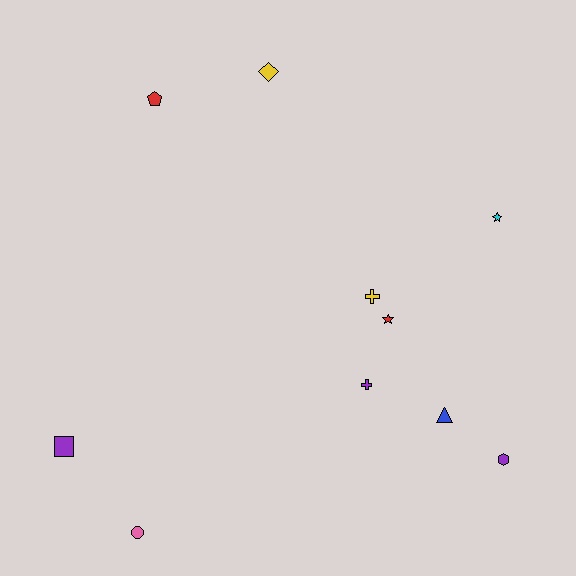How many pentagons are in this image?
There is 1 pentagon.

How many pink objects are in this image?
There is 1 pink object.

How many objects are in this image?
There are 10 objects.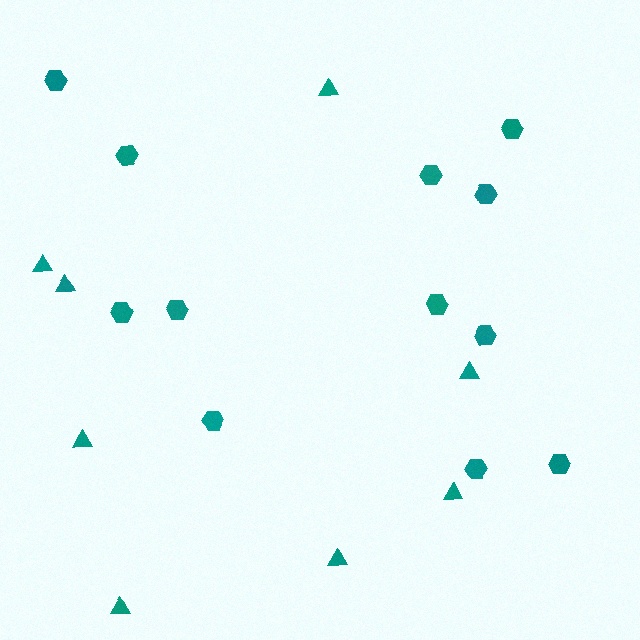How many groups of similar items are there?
There are 2 groups: one group of triangles (8) and one group of hexagons (12).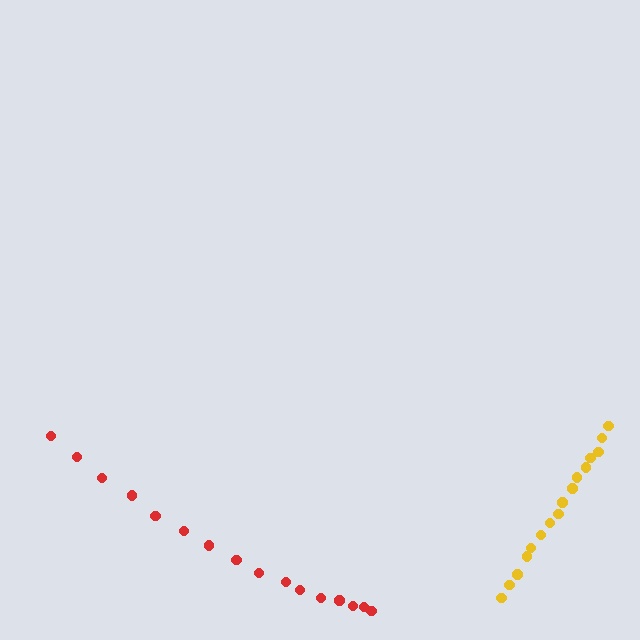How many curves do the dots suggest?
There are 2 distinct paths.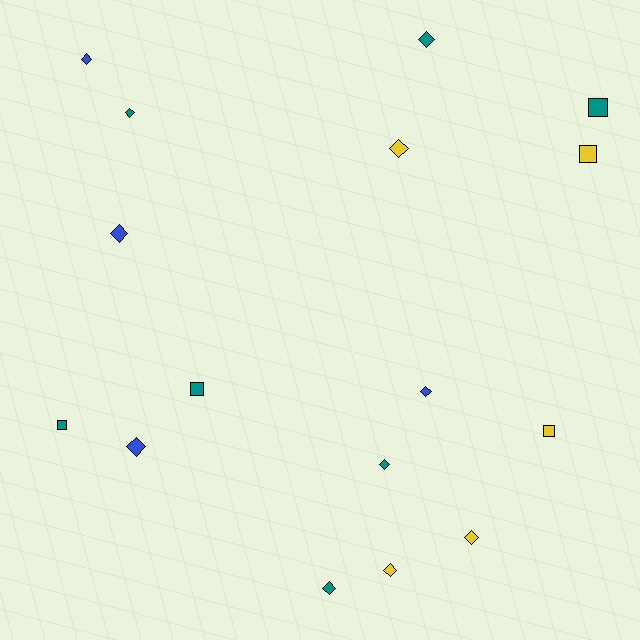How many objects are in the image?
There are 16 objects.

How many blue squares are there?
There are no blue squares.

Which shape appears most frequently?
Diamond, with 11 objects.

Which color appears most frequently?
Teal, with 7 objects.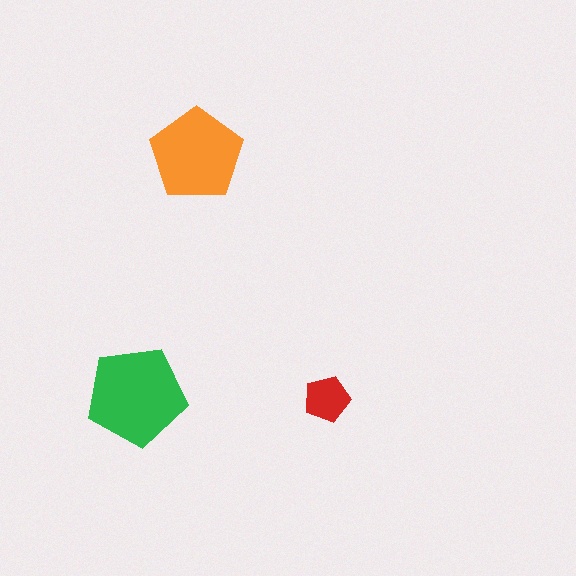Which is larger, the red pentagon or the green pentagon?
The green one.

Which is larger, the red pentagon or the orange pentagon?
The orange one.